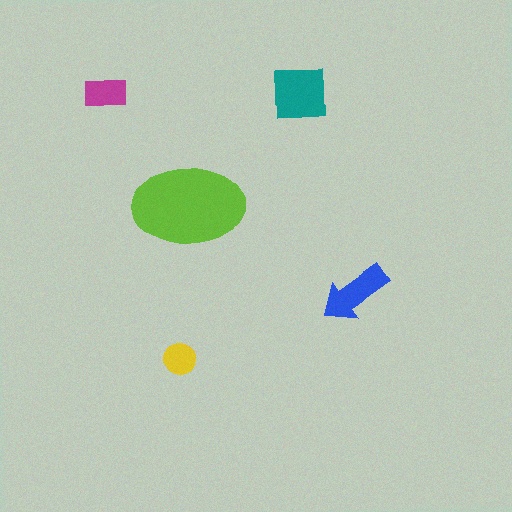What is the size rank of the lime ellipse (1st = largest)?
1st.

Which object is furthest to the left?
The magenta rectangle is leftmost.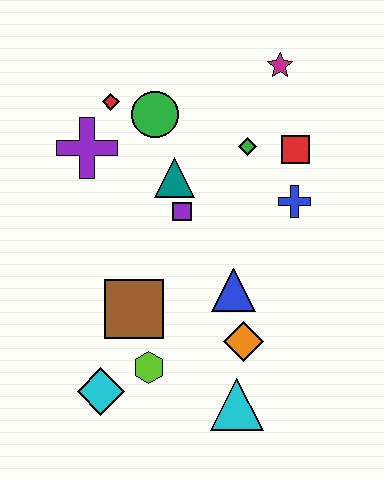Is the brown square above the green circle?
No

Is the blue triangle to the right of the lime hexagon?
Yes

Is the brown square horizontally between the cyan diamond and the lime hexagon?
Yes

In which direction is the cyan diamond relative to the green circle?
The cyan diamond is below the green circle.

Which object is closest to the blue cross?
The red square is closest to the blue cross.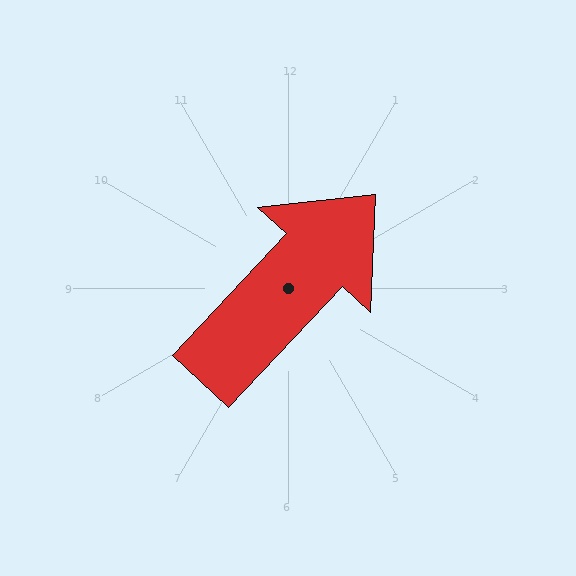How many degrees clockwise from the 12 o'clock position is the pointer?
Approximately 43 degrees.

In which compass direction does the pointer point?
Northeast.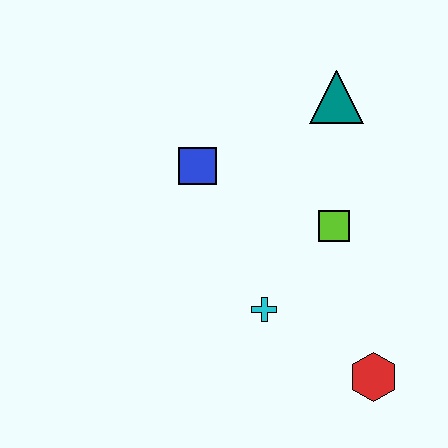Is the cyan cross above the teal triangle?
No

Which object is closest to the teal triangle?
The lime square is closest to the teal triangle.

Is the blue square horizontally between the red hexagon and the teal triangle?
No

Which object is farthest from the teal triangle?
The red hexagon is farthest from the teal triangle.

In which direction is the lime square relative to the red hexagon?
The lime square is above the red hexagon.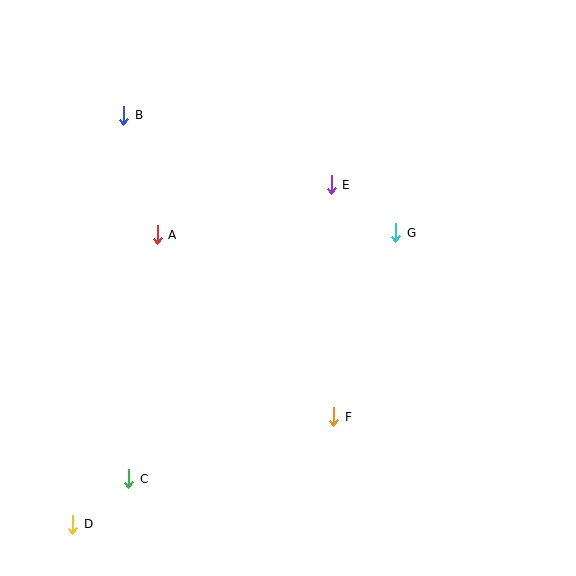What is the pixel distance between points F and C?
The distance between F and C is 214 pixels.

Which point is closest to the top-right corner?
Point G is closest to the top-right corner.